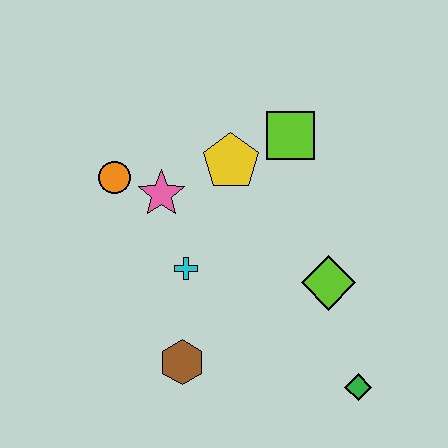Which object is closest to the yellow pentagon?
The lime square is closest to the yellow pentagon.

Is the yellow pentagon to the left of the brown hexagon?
No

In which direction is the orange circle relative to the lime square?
The orange circle is to the left of the lime square.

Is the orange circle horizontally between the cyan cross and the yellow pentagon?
No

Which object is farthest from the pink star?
The green diamond is farthest from the pink star.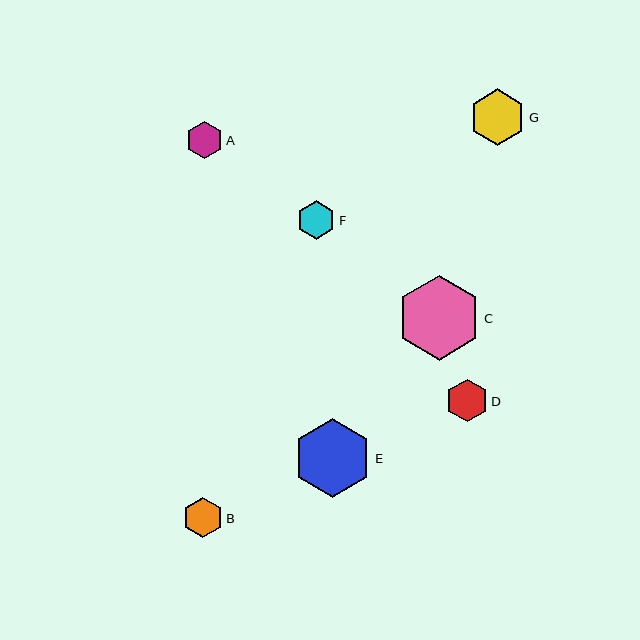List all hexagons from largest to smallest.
From largest to smallest: C, E, G, D, B, F, A.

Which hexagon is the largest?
Hexagon C is the largest with a size of approximately 84 pixels.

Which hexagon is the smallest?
Hexagon A is the smallest with a size of approximately 37 pixels.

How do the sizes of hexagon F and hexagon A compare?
Hexagon F and hexagon A are approximately the same size.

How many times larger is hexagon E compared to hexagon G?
Hexagon E is approximately 1.4 times the size of hexagon G.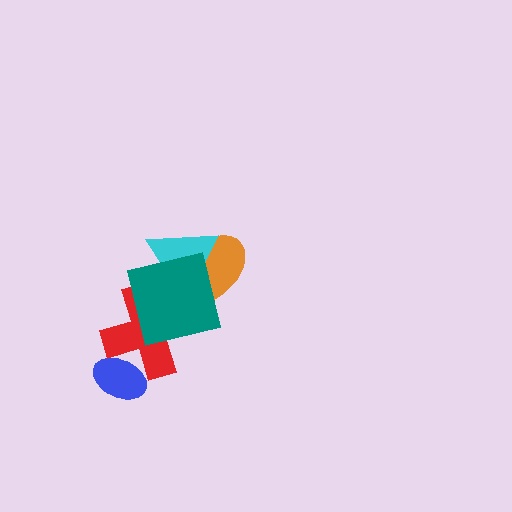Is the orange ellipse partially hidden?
Yes, it is partially covered by another shape.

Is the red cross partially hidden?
Yes, it is partially covered by another shape.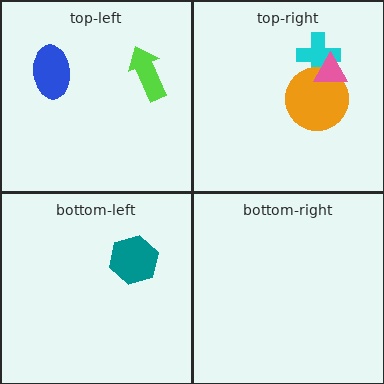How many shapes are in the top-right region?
3.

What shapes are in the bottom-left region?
The teal hexagon.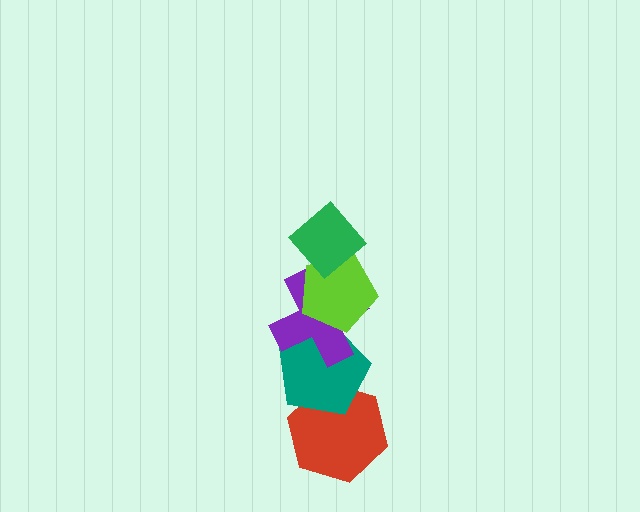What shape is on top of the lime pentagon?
The green diamond is on top of the lime pentagon.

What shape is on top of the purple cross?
The lime pentagon is on top of the purple cross.